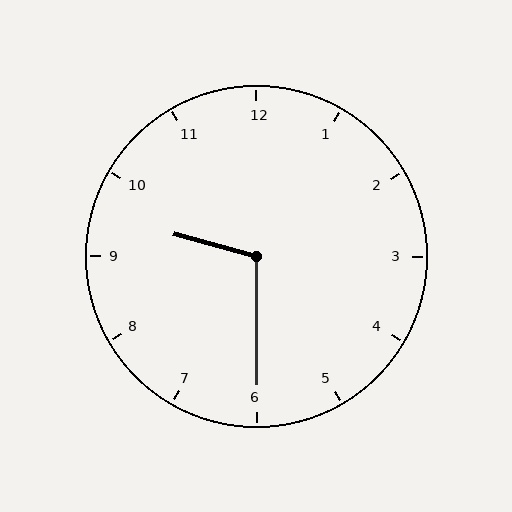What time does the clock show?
9:30.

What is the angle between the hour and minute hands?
Approximately 105 degrees.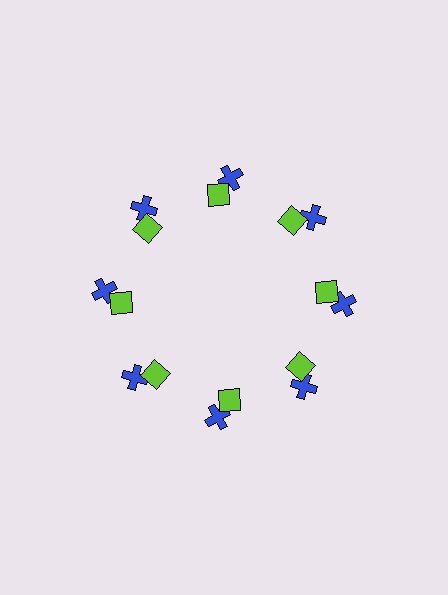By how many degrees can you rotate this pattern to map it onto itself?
The pattern maps onto itself every 45 degrees of rotation.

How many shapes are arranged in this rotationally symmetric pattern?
There are 16 shapes, arranged in 8 groups of 2.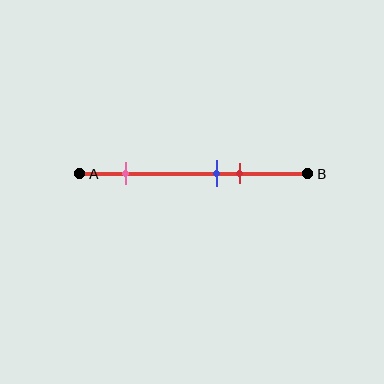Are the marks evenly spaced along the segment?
No, the marks are not evenly spaced.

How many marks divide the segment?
There are 3 marks dividing the segment.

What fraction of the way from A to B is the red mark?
The red mark is approximately 70% (0.7) of the way from A to B.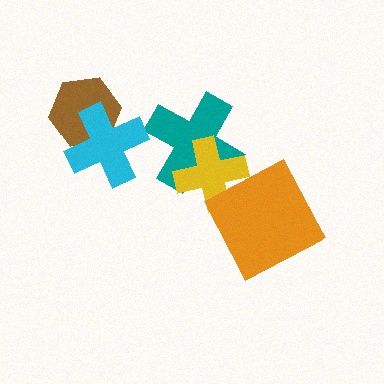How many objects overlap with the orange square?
1 object overlaps with the orange square.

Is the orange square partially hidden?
No, no other shape covers it.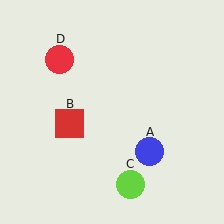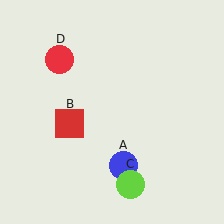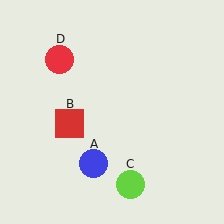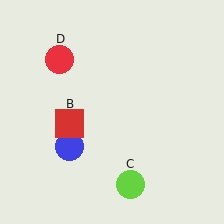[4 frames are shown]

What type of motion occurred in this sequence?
The blue circle (object A) rotated clockwise around the center of the scene.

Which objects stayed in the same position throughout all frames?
Red square (object B) and lime circle (object C) and red circle (object D) remained stationary.